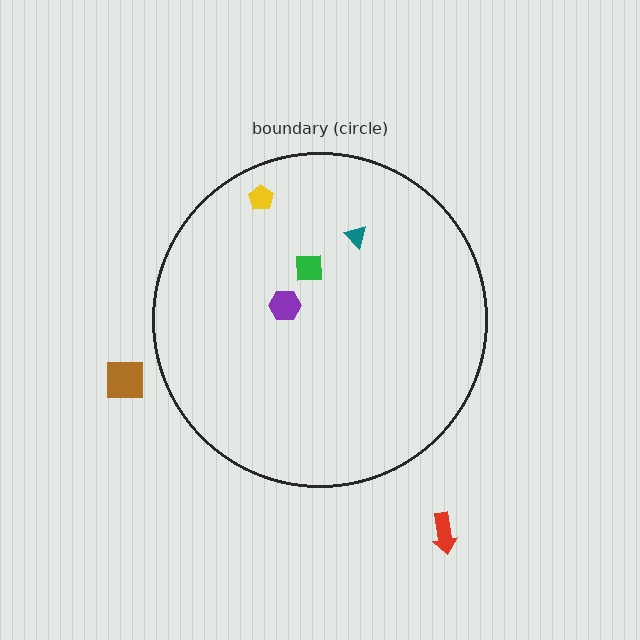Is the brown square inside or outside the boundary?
Outside.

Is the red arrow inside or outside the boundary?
Outside.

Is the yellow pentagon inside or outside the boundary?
Inside.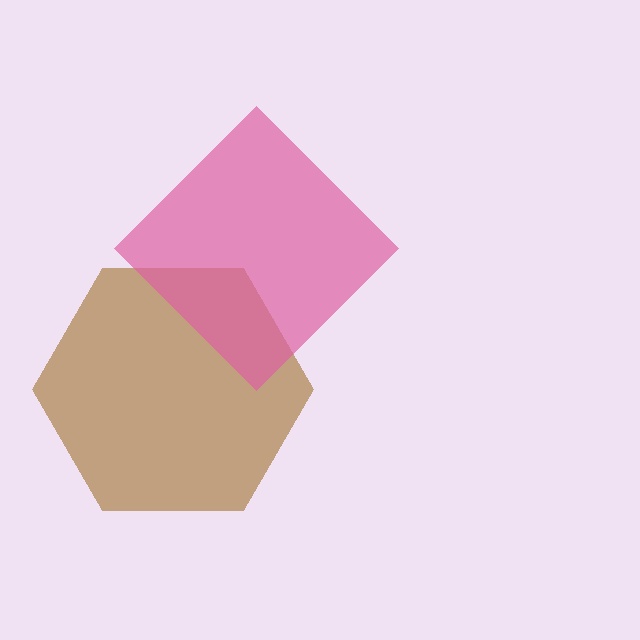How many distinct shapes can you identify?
There are 2 distinct shapes: a brown hexagon, a pink diamond.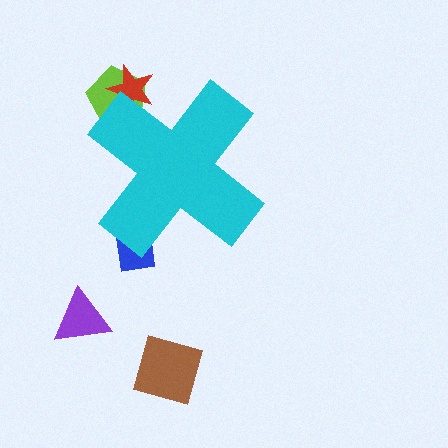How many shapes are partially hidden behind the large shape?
3 shapes are partially hidden.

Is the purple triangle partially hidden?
No, the purple triangle is fully visible.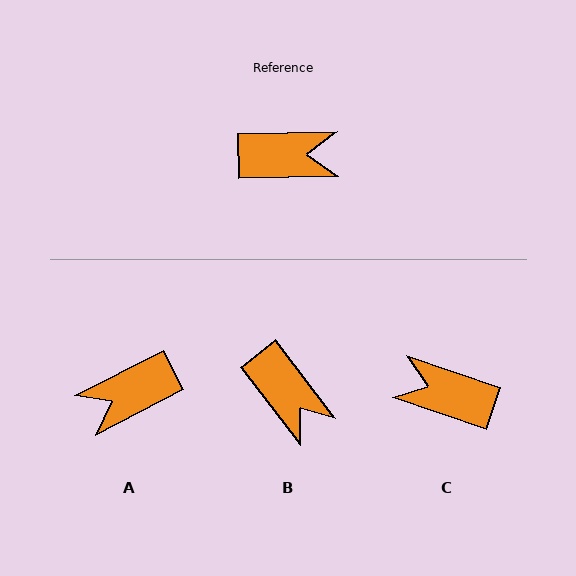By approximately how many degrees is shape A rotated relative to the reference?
Approximately 154 degrees clockwise.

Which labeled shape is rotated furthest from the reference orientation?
C, about 160 degrees away.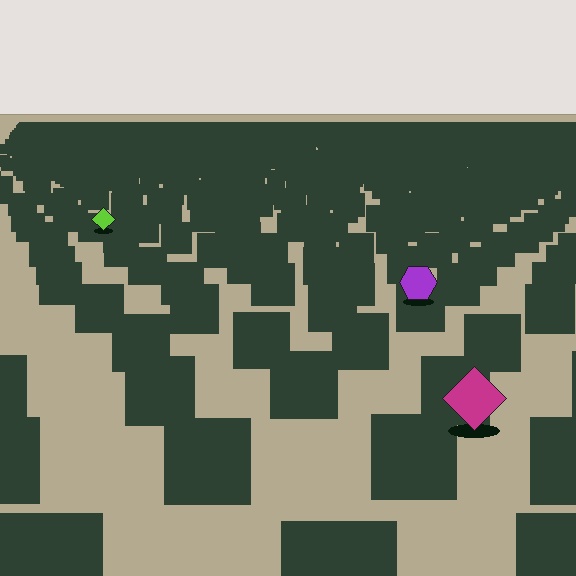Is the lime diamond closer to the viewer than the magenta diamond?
No. The magenta diamond is closer — you can tell from the texture gradient: the ground texture is coarser near it.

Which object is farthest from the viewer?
The lime diamond is farthest from the viewer. It appears smaller and the ground texture around it is denser.